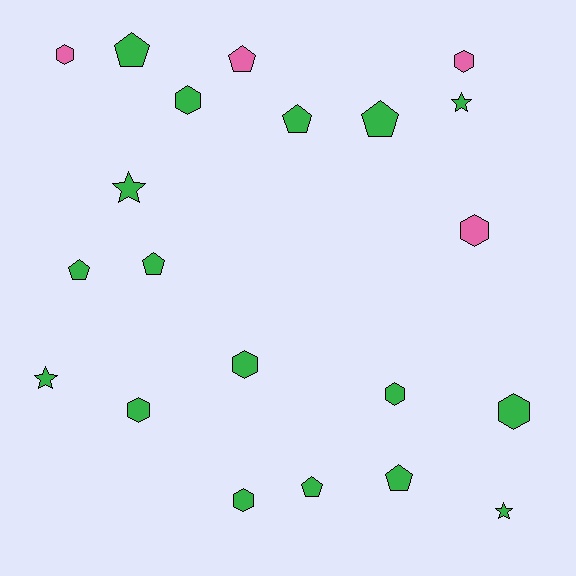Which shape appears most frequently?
Hexagon, with 9 objects.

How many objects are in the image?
There are 21 objects.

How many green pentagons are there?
There are 7 green pentagons.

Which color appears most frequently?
Green, with 17 objects.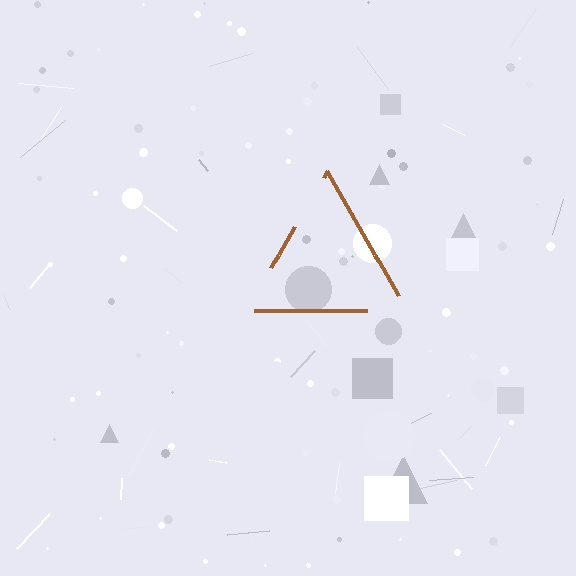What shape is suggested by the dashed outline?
The dashed outline suggests a triangle.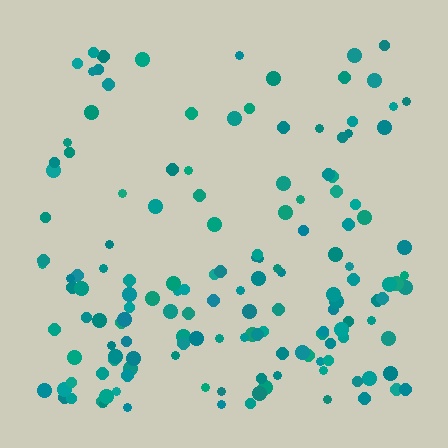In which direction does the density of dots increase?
From top to bottom, with the bottom side densest.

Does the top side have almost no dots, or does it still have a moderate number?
Still a moderate number, just noticeably fewer than the bottom.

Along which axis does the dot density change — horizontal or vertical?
Vertical.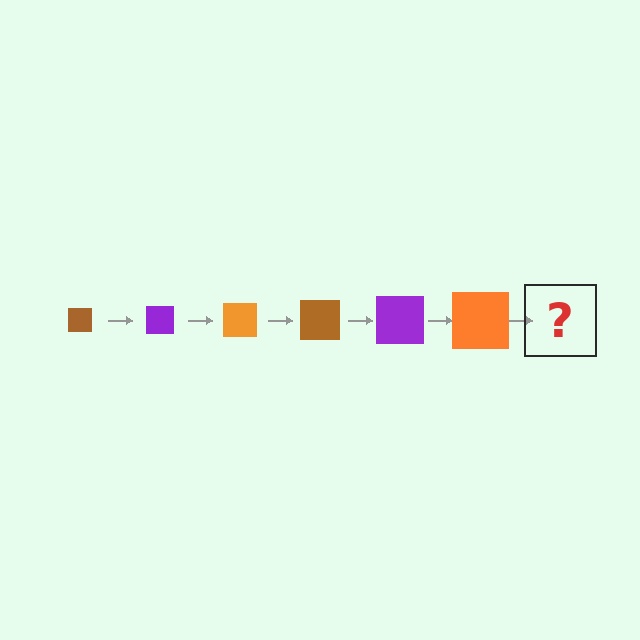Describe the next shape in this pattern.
It should be a brown square, larger than the previous one.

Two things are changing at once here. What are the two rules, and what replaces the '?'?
The two rules are that the square grows larger each step and the color cycles through brown, purple, and orange. The '?' should be a brown square, larger than the previous one.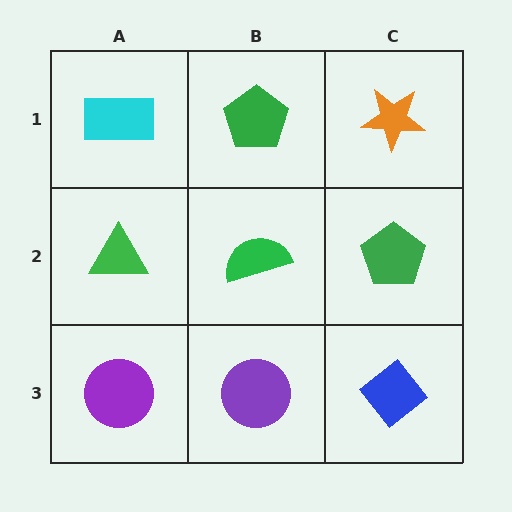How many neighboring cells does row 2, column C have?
3.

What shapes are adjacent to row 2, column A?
A cyan rectangle (row 1, column A), a purple circle (row 3, column A), a green semicircle (row 2, column B).